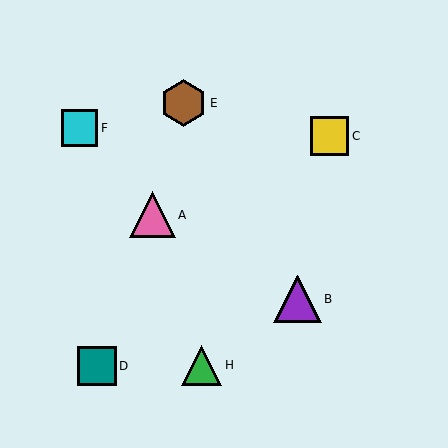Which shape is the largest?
The purple triangle (labeled B) is the largest.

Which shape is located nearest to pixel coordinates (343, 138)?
The yellow square (labeled C) at (330, 136) is nearest to that location.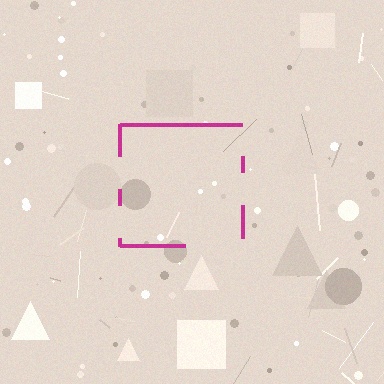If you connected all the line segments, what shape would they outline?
They would outline a square.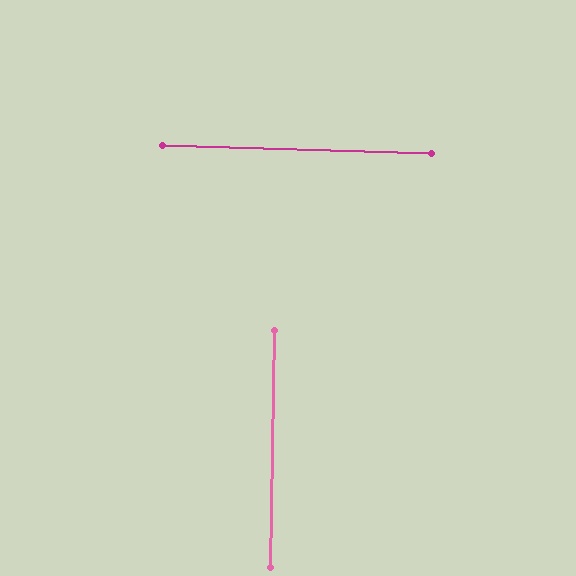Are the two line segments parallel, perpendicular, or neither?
Perpendicular — they meet at approximately 89°.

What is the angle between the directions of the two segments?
Approximately 89 degrees.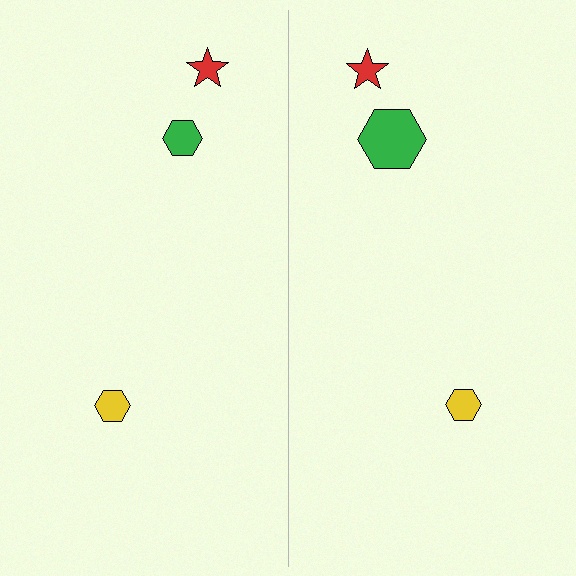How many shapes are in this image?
There are 6 shapes in this image.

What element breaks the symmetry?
The green hexagon on the right side has a different size than its mirror counterpart.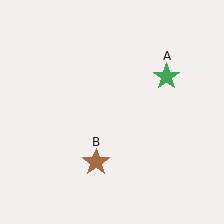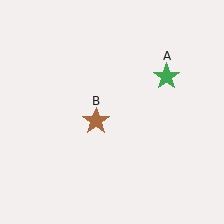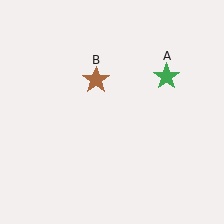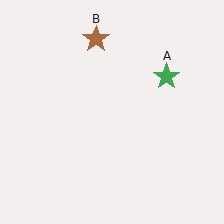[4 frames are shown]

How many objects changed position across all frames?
1 object changed position: brown star (object B).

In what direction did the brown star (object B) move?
The brown star (object B) moved up.